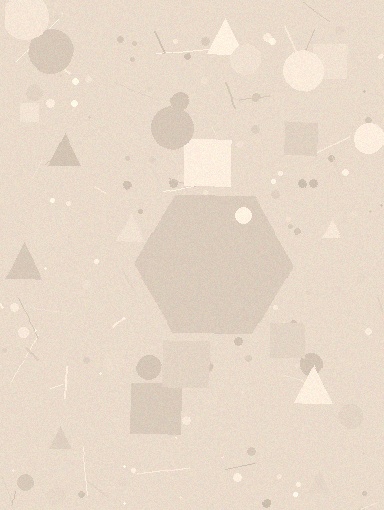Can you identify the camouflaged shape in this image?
The camouflaged shape is a hexagon.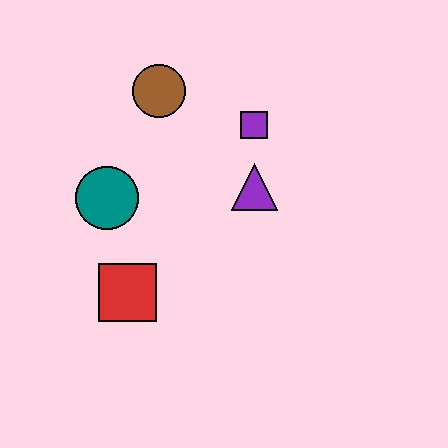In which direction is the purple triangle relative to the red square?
The purple triangle is to the right of the red square.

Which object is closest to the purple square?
The purple triangle is closest to the purple square.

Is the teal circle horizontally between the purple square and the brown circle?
No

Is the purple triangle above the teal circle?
Yes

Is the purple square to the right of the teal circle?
Yes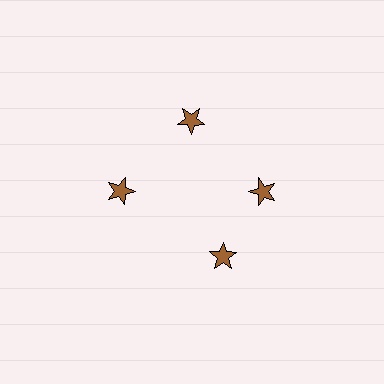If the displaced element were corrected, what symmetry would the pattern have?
It would have 4-fold rotational symmetry — the pattern would map onto itself every 90 degrees.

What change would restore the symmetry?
The symmetry would be restored by rotating it back into even spacing with its neighbors so that all 4 stars sit at equal angles and equal distance from the center.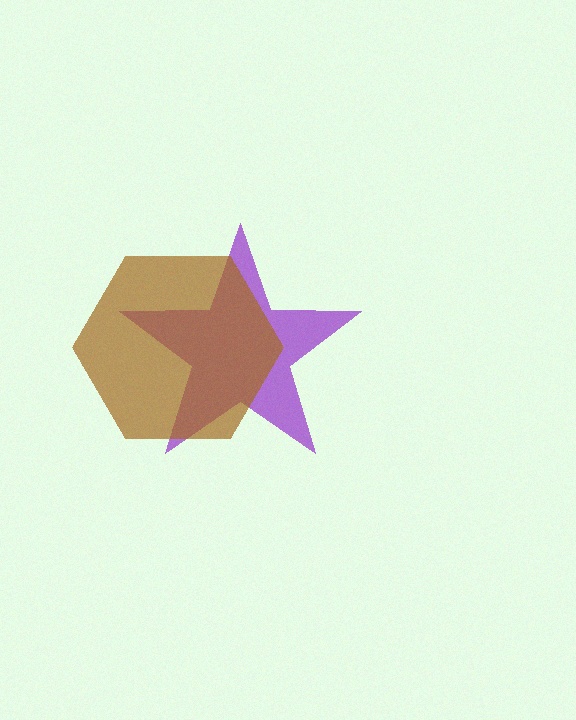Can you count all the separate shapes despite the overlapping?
Yes, there are 2 separate shapes.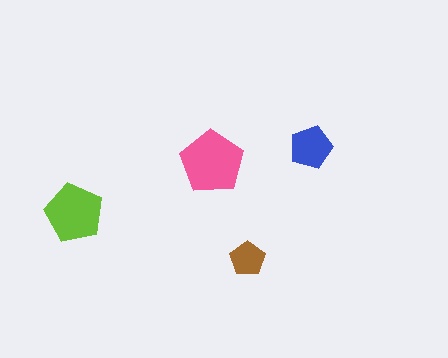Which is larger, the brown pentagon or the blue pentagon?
The blue one.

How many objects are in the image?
There are 4 objects in the image.